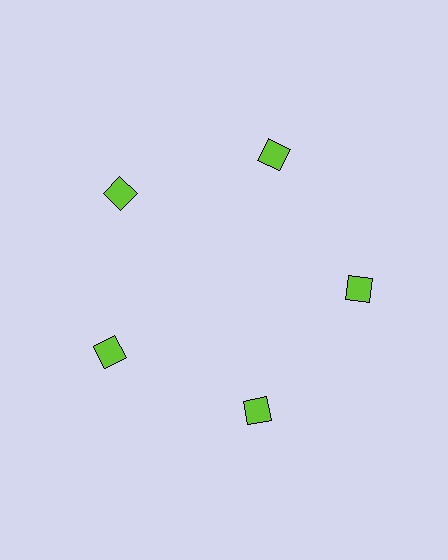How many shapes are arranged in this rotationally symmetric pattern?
There are 5 shapes, arranged in 5 groups of 1.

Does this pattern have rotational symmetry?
Yes, this pattern has 5-fold rotational symmetry. It looks the same after rotating 72 degrees around the center.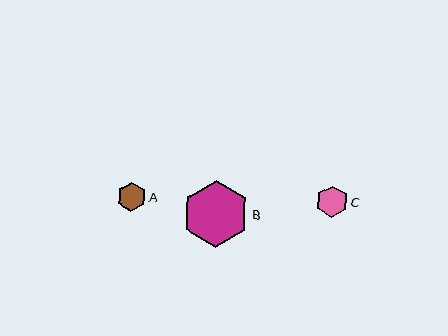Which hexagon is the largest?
Hexagon B is the largest with a size of approximately 66 pixels.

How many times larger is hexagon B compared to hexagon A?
Hexagon B is approximately 2.3 times the size of hexagon A.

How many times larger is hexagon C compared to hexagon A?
Hexagon C is approximately 1.1 times the size of hexagon A.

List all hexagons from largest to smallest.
From largest to smallest: B, C, A.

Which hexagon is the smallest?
Hexagon A is the smallest with a size of approximately 29 pixels.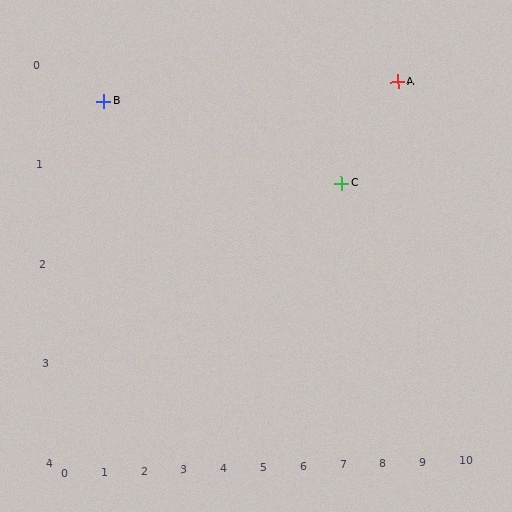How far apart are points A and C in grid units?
Points A and C are about 1.8 grid units apart.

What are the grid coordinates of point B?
Point B is at approximately (1.3, 0.4).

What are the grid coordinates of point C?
Point C is at approximately (7.2, 1.3).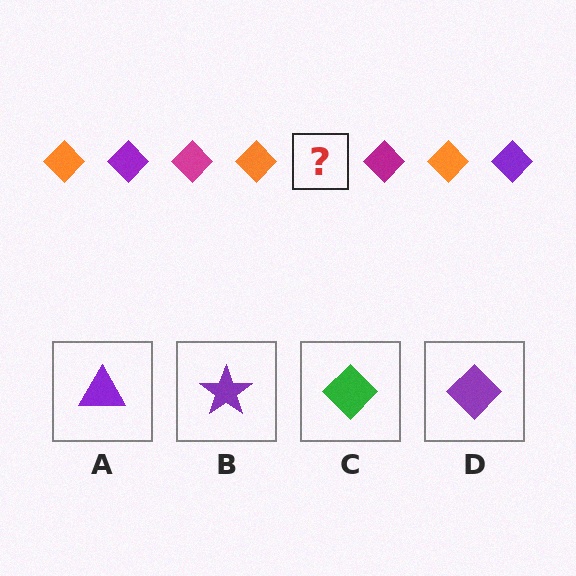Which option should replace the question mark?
Option D.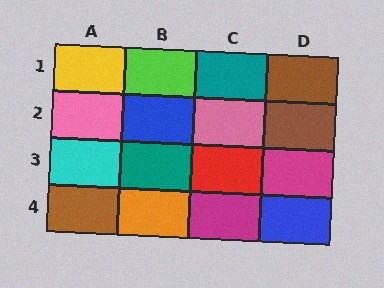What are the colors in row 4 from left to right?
Brown, orange, magenta, blue.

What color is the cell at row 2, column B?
Blue.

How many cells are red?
1 cell is red.